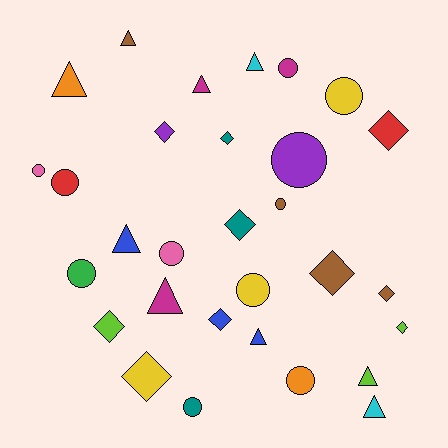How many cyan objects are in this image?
There are 2 cyan objects.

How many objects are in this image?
There are 30 objects.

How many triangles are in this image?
There are 9 triangles.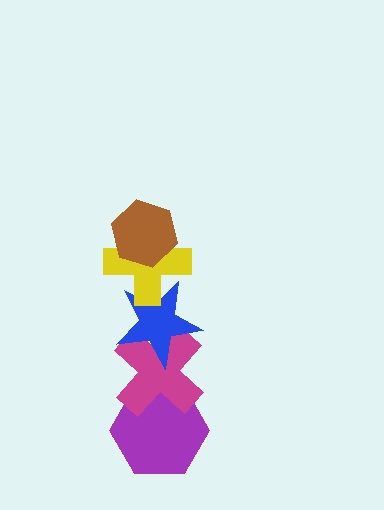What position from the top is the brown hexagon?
The brown hexagon is 1st from the top.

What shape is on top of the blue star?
The yellow cross is on top of the blue star.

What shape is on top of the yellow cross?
The brown hexagon is on top of the yellow cross.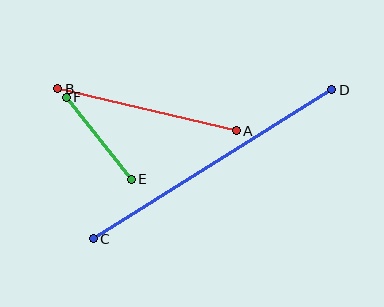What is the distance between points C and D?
The distance is approximately 281 pixels.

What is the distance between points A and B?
The distance is approximately 183 pixels.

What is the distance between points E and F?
The distance is approximately 104 pixels.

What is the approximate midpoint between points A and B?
The midpoint is at approximately (147, 110) pixels.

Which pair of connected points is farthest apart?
Points C and D are farthest apart.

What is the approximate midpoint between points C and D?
The midpoint is at approximately (213, 164) pixels.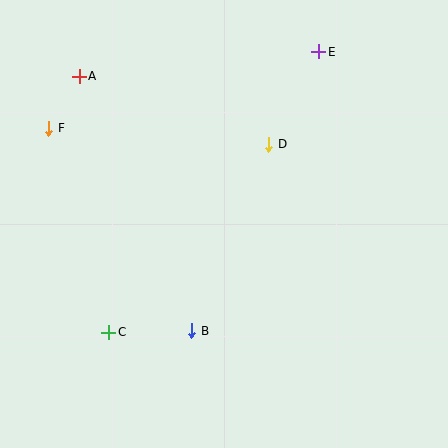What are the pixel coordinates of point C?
Point C is at (109, 332).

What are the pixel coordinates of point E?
Point E is at (319, 52).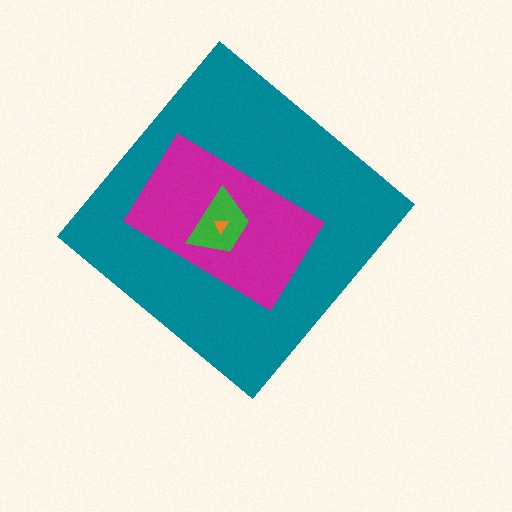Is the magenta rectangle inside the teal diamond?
Yes.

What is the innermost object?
The orange triangle.